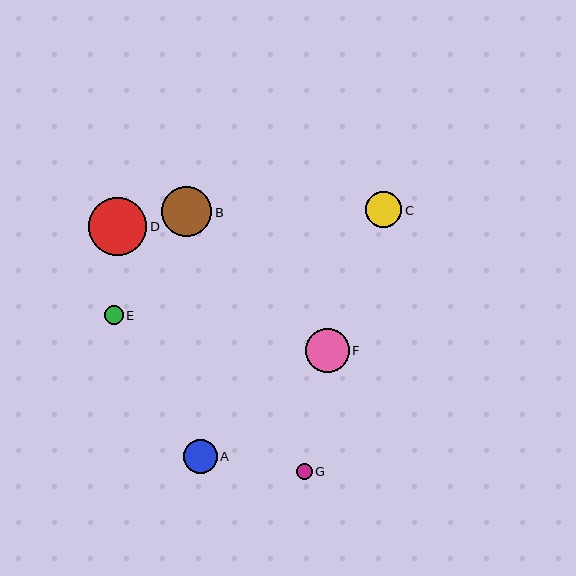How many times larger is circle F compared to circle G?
Circle F is approximately 2.8 times the size of circle G.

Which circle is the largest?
Circle D is the largest with a size of approximately 58 pixels.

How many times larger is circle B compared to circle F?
Circle B is approximately 1.2 times the size of circle F.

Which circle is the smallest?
Circle G is the smallest with a size of approximately 16 pixels.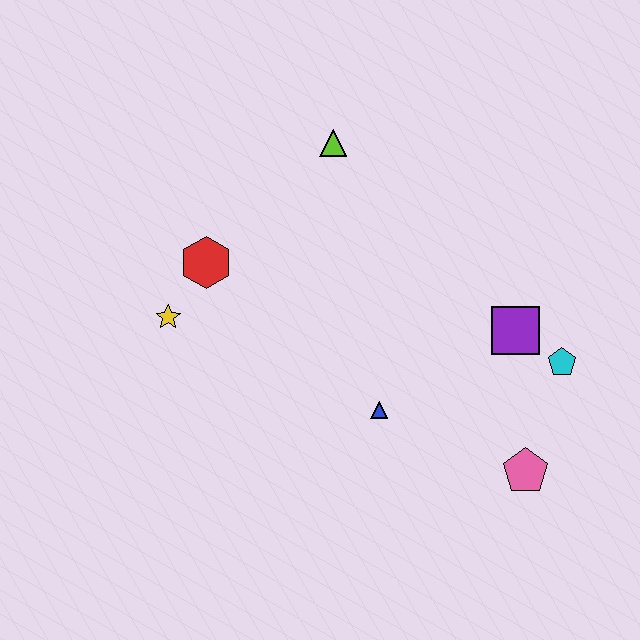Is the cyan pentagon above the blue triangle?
Yes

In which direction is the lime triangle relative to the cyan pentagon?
The lime triangle is to the left of the cyan pentagon.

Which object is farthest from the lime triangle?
The pink pentagon is farthest from the lime triangle.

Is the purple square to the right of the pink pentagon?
No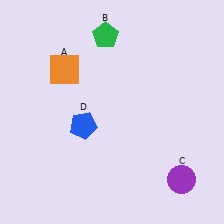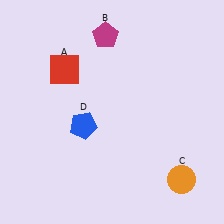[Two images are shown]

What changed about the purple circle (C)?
In Image 1, C is purple. In Image 2, it changed to orange.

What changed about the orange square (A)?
In Image 1, A is orange. In Image 2, it changed to red.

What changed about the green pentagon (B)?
In Image 1, B is green. In Image 2, it changed to magenta.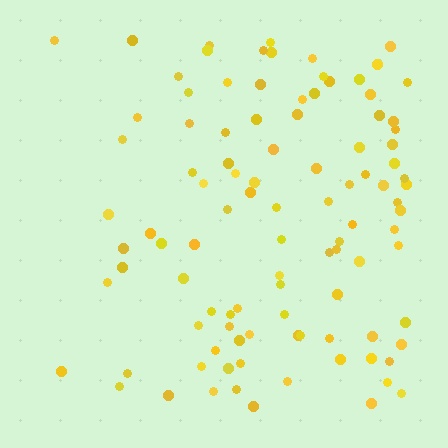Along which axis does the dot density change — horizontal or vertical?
Horizontal.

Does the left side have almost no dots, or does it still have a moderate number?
Still a moderate number, just noticeably fewer than the right.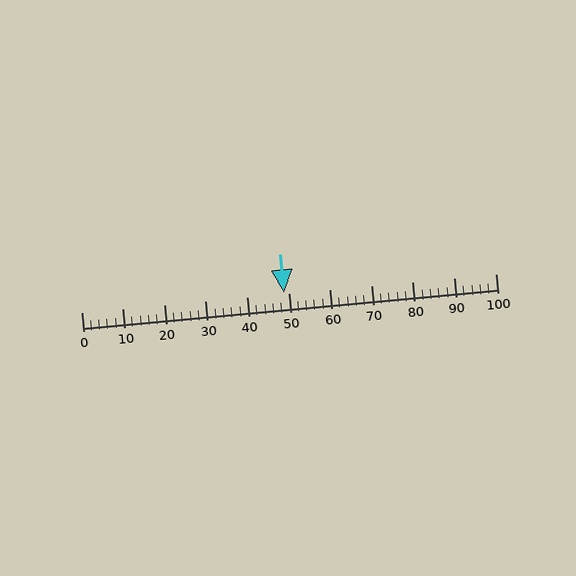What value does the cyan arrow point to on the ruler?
The cyan arrow points to approximately 49.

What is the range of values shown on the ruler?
The ruler shows values from 0 to 100.